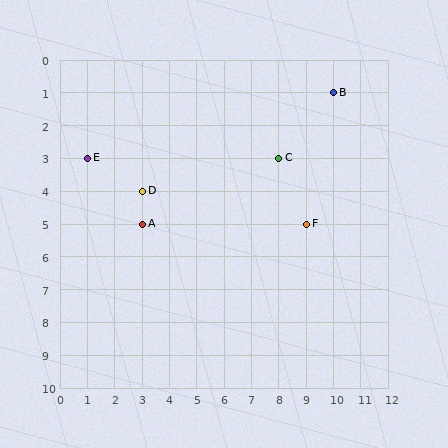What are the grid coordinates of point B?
Point B is at grid coordinates (10, 1).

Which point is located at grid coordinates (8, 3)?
Point C is at (8, 3).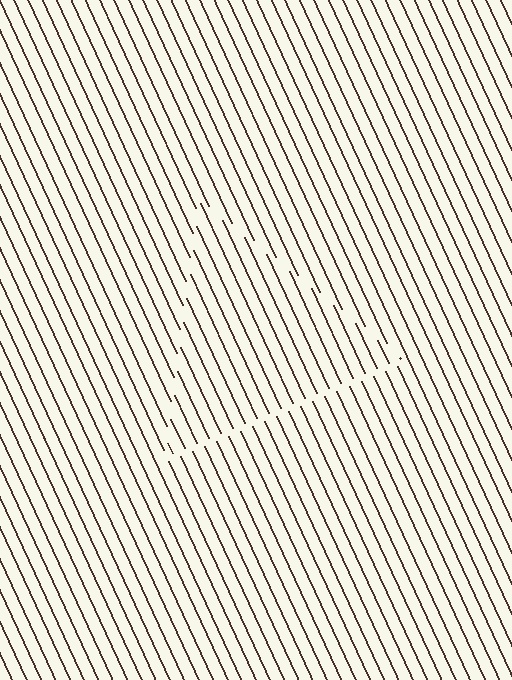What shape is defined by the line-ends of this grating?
An illusory triangle. The interior of the shape contains the same grating, shifted by half a period — the contour is defined by the phase discontinuity where line-ends from the inner and outer gratings abut.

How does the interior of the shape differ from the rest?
The interior of the shape contains the same grating, shifted by half a period — the contour is defined by the phase discontinuity where line-ends from the inner and outer gratings abut.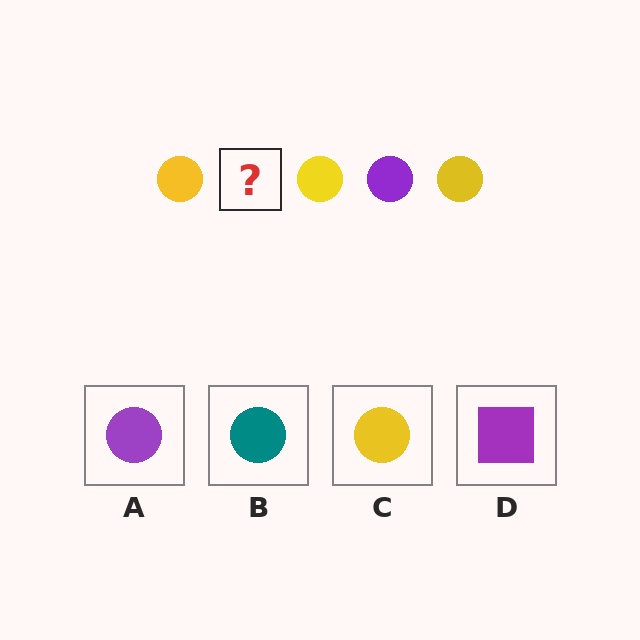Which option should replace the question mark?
Option A.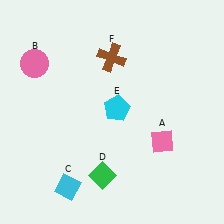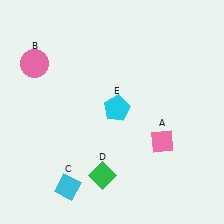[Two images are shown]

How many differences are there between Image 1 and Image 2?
There is 1 difference between the two images.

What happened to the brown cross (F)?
The brown cross (F) was removed in Image 2. It was in the top-left area of Image 1.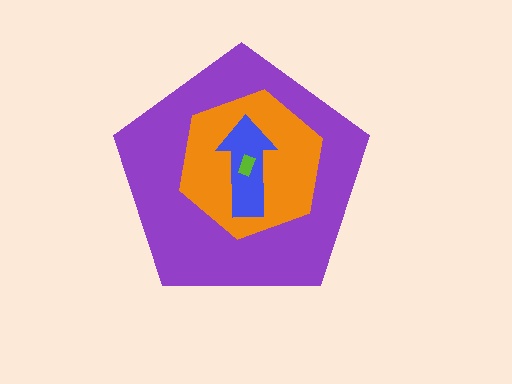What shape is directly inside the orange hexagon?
The blue arrow.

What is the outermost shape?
The purple pentagon.